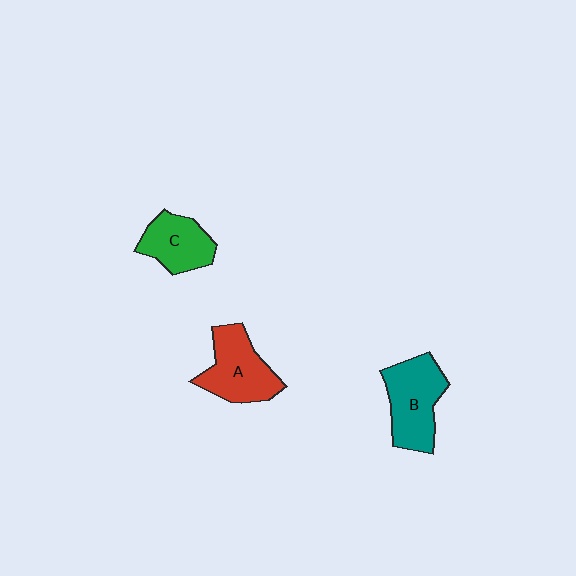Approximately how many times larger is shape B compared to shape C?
Approximately 1.3 times.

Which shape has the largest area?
Shape B (teal).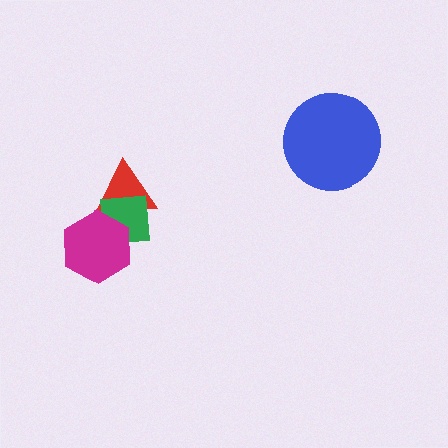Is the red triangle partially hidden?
Yes, it is partially covered by another shape.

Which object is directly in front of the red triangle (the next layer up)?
The green square is directly in front of the red triangle.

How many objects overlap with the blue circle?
0 objects overlap with the blue circle.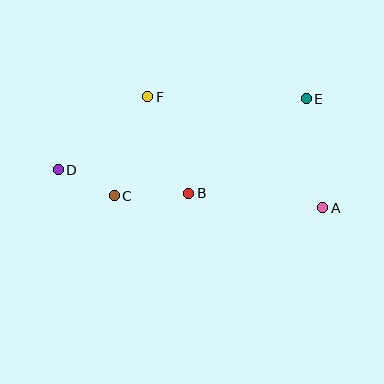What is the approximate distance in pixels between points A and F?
The distance between A and F is approximately 207 pixels.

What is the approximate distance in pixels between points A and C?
The distance between A and C is approximately 209 pixels.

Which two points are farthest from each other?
Points A and D are farthest from each other.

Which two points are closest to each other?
Points C and D are closest to each other.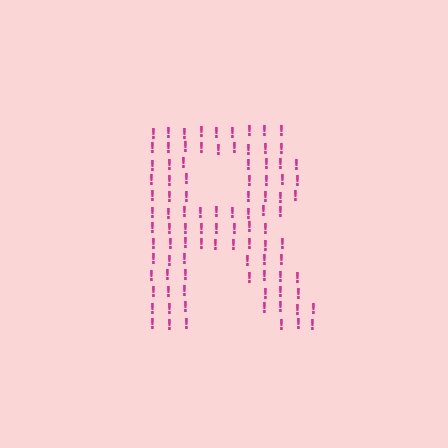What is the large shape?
The large shape is the letter R.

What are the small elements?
The small elements are exclamation marks.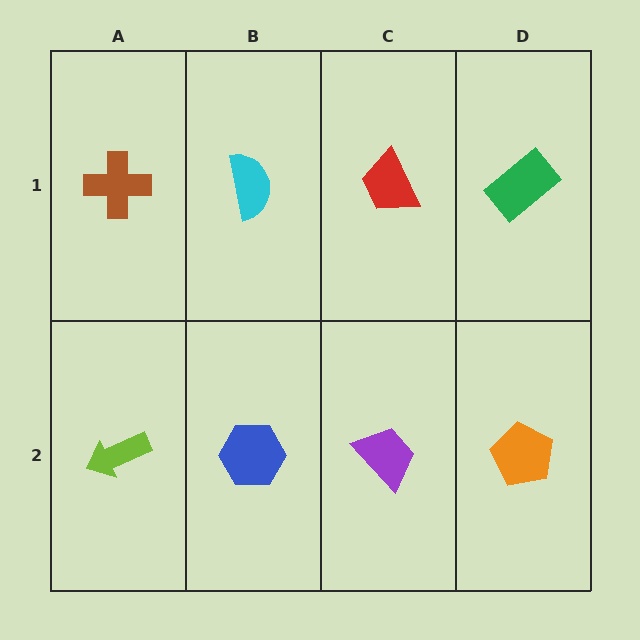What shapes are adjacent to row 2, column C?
A red trapezoid (row 1, column C), a blue hexagon (row 2, column B), an orange pentagon (row 2, column D).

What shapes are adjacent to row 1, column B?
A blue hexagon (row 2, column B), a brown cross (row 1, column A), a red trapezoid (row 1, column C).